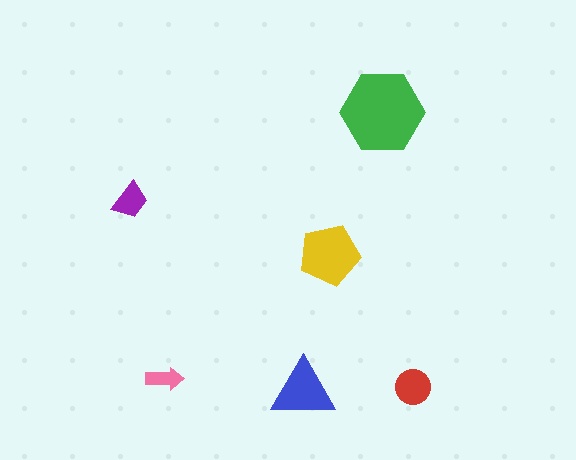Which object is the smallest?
The pink arrow.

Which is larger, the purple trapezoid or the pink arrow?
The purple trapezoid.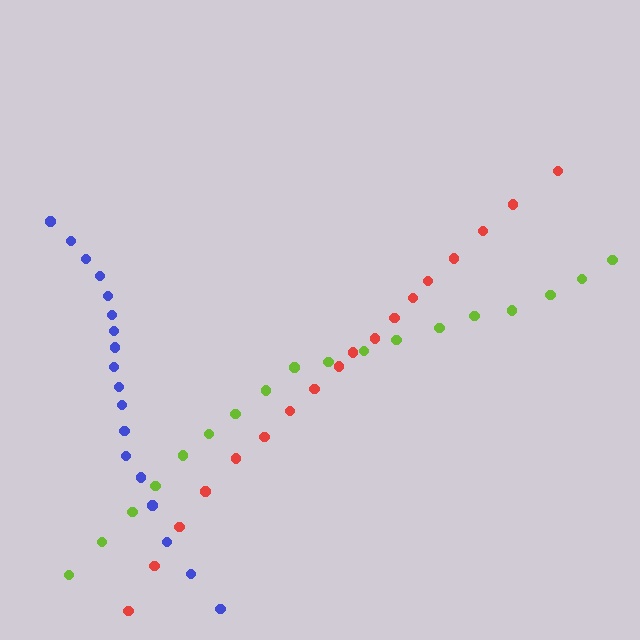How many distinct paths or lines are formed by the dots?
There are 3 distinct paths.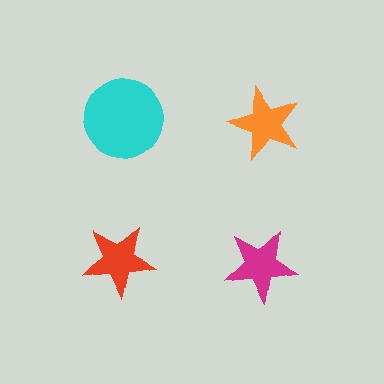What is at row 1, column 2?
An orange star.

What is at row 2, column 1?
A red star.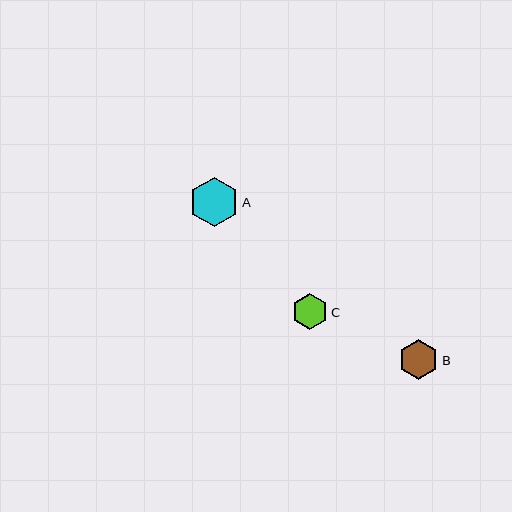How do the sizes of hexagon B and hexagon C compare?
Hexagon B and hexagon C are approximately the same size.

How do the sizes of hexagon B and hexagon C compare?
Hexagon B and hexagon C are approximately the same size.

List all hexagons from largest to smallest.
From largest to smallest: A, B, C.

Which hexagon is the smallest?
Hexagon C is the smallest with a size of approximately 36 pixels.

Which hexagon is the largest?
Hexagon A is the largest with a size of approximately 49 pixels.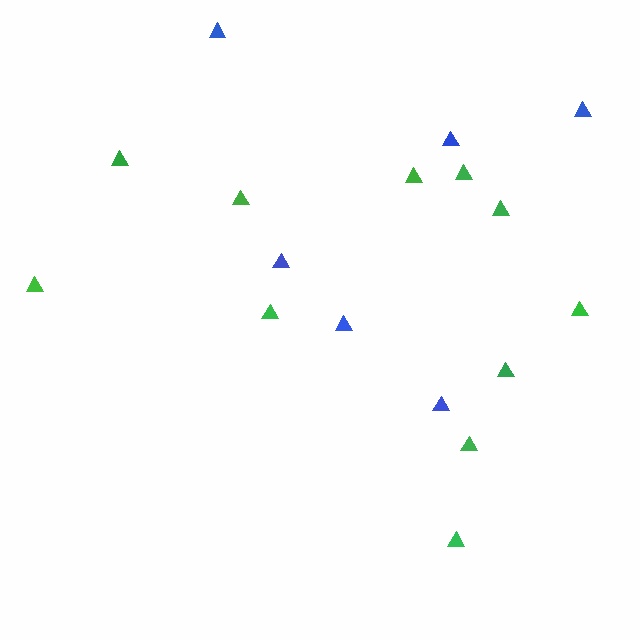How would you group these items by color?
There are 2 groups: one group of green triangles (11) and one group of blue triangles (6).